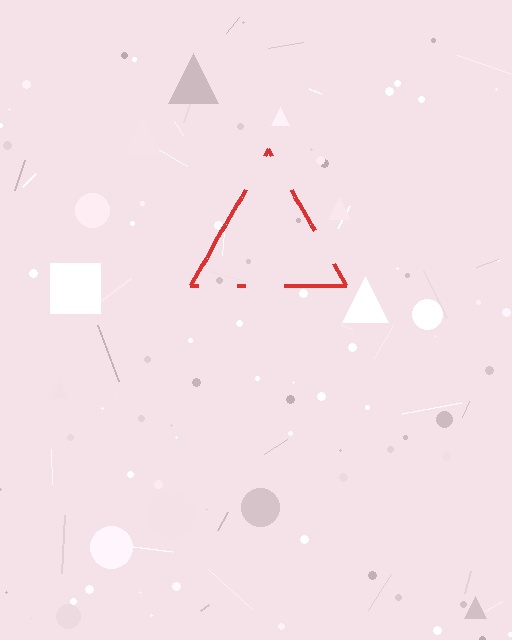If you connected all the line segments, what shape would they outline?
They would outline a triangle.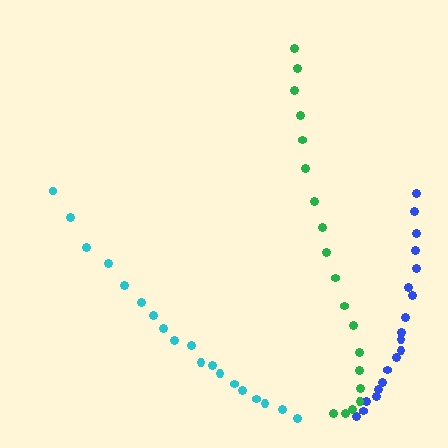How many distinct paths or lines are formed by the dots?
There are 3 distinct paths.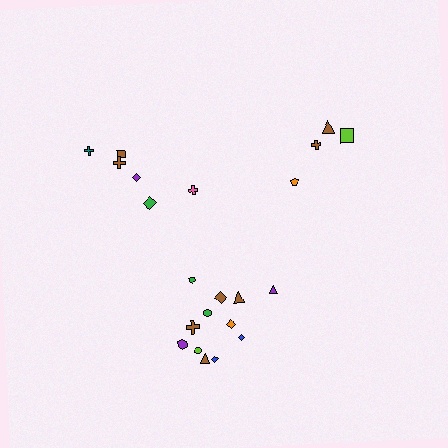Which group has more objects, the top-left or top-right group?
The top-left group.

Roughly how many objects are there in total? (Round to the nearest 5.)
Roughly 20 objects in total.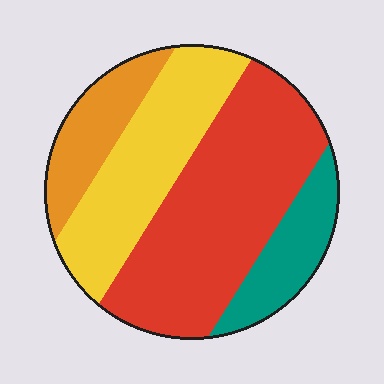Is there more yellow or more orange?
Yellow.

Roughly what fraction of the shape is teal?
Teal covers roughly 15% of the shape.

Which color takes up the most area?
Red, at roughly 45%.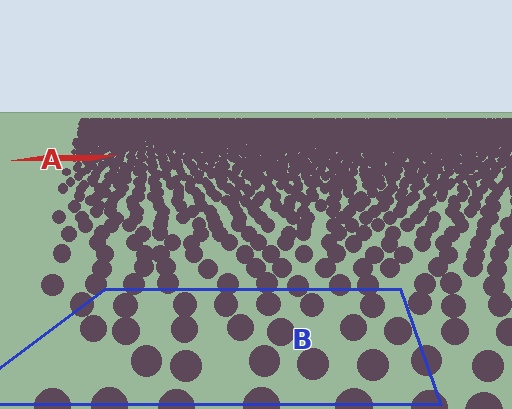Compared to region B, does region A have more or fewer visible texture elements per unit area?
Region A has more texture elements per unit area — they are packed more densely because it is farther away.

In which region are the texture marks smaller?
The texture marks are smaller in region A, because it is farther away.